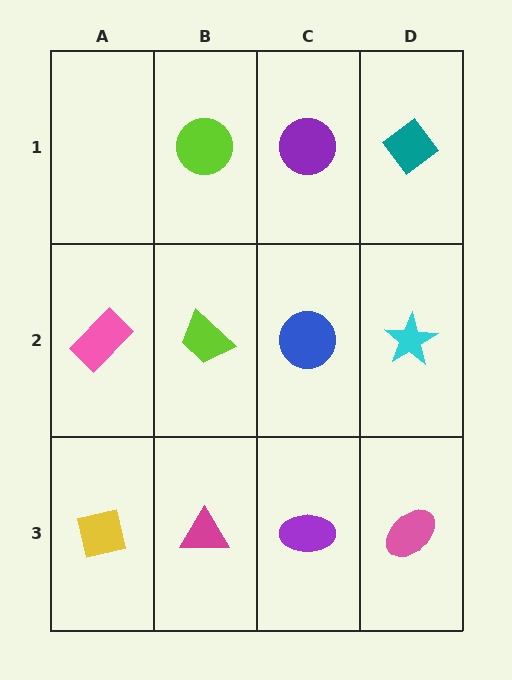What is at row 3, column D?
A pink ellipse.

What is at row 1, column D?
A teal diamond.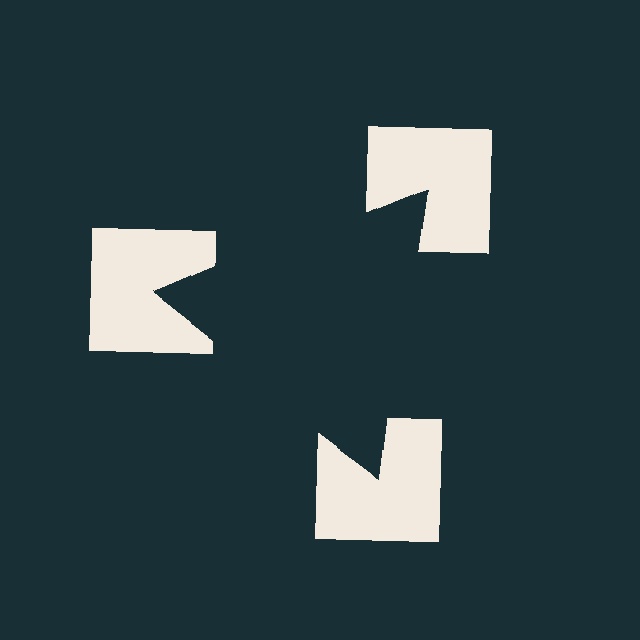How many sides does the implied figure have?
3 sides.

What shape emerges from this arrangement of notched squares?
An illusory triangle — its edges are inferred from the aligned wedge cuts in the notched squares, not physically drawn.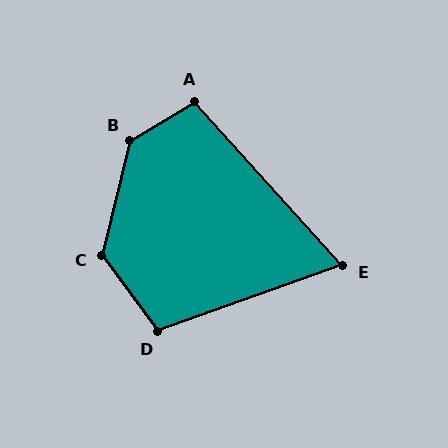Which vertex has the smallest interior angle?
E, at approximately 67 degrees.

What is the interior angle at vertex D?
Approximately 107 degrees (obtuse).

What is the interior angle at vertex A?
Approximately 101 degrees (obtuse).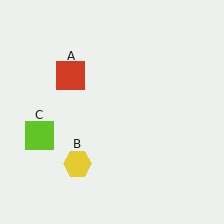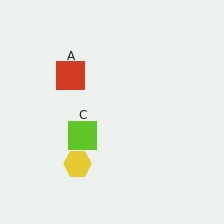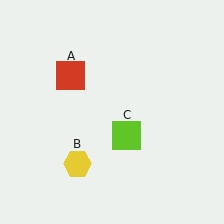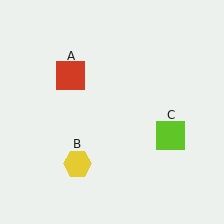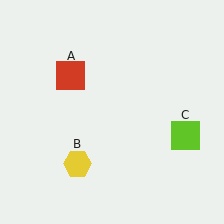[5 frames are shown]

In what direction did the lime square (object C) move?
The lime square (object C) moved right.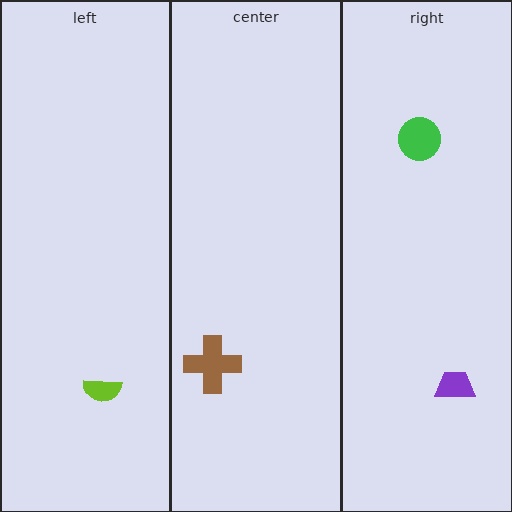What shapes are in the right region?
The purple trapezoid, the green circle.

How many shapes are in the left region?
1.